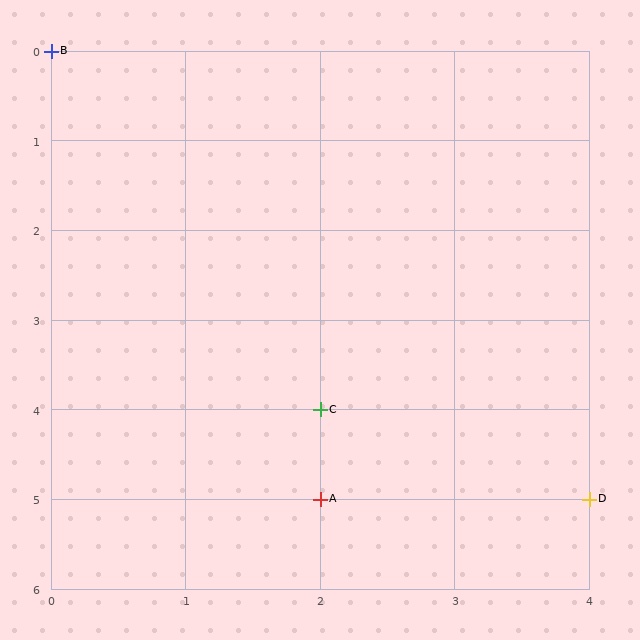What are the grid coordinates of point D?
Point D is at grid coordinates (4, 5).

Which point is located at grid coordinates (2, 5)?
Point A is at (2, 5).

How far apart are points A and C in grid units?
Points A and C are 1 row apart.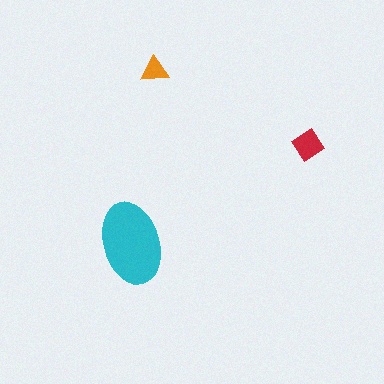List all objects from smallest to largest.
The orange triangle, the red diamond, the cyan ellipse.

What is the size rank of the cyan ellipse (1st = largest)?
1st.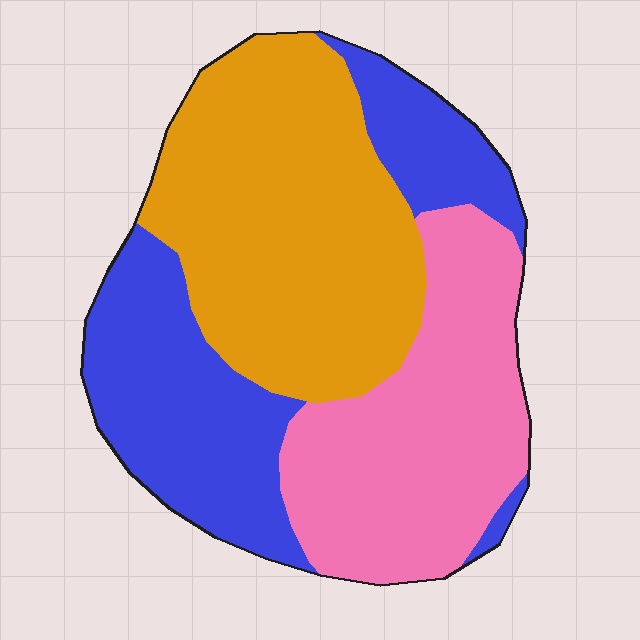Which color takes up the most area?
Orange, at roughly 40%.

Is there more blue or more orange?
Orange.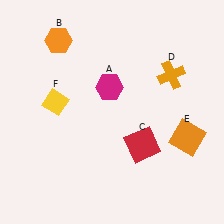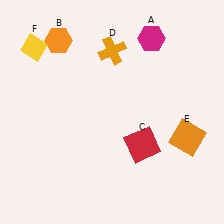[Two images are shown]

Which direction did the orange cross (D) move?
The orange cross (D) moved left.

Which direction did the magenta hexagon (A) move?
The magenta hexagon (A) moved up.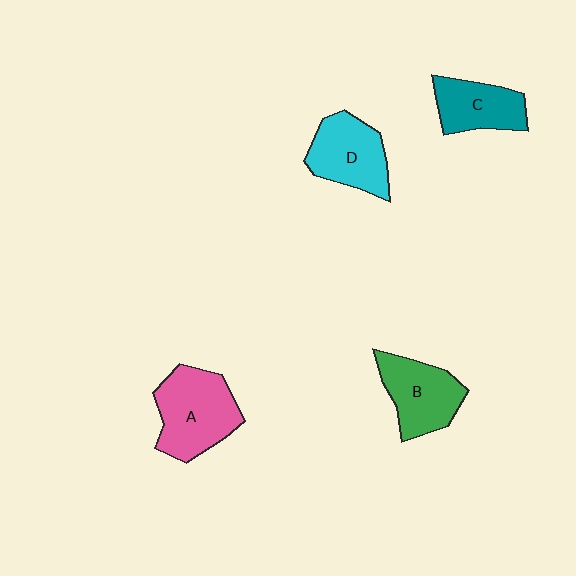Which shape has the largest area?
Shape A (pink).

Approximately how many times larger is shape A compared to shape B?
Approximately 1.2 times.